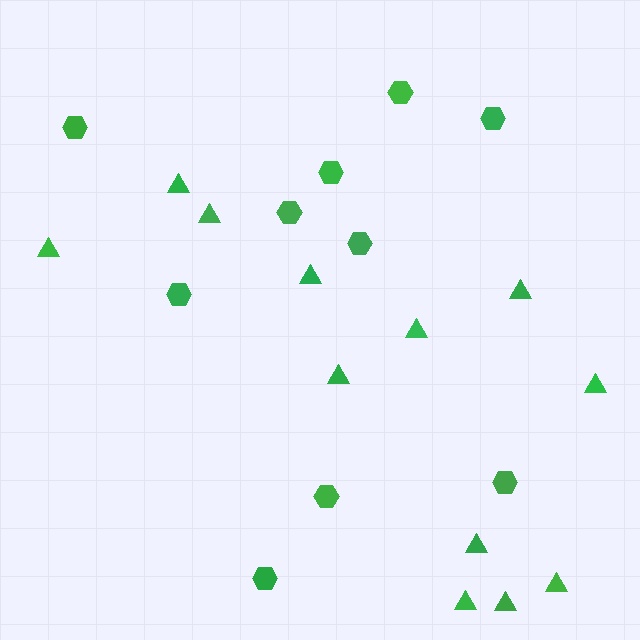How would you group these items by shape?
There are 2 groups: one group of hexagons (10) and one group of triangles (12).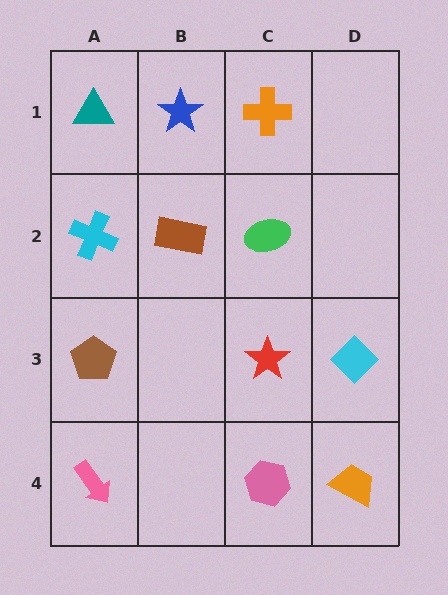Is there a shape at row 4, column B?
No, that cell is empty.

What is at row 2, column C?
A green ellipse.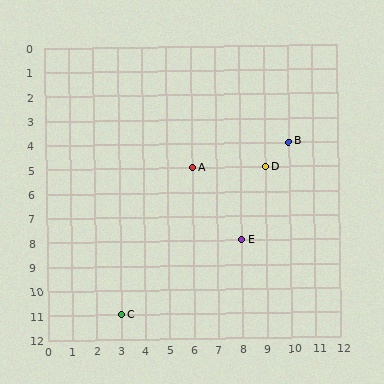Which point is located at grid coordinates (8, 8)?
Point E is at (8, 8).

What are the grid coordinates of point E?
Point E is at grid coordinates (8, 8).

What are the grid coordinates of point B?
Point B is at grid coordinates (10, 4).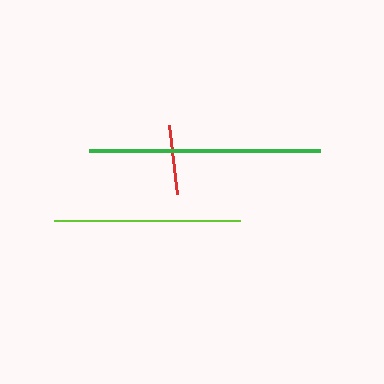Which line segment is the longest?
The green line is the longest at approximately 230 pixels.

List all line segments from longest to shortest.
From longest to shortest: green, lime, red.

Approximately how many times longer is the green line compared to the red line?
The green line is approximately 3.3 times the length of the red line.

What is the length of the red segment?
The red segment is approximately 69 pixels long.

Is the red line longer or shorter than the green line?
The green line is longer than the red line.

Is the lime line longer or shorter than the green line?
The green line is longer than the lime line.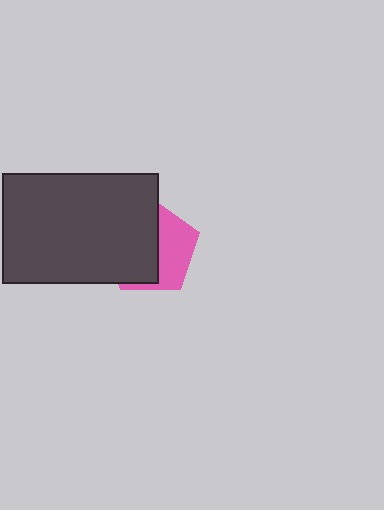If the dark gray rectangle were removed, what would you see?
You would see the complete pink pentagon.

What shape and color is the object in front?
The object in front is a dark gray rectangle.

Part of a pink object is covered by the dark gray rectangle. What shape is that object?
It is a pentagon.